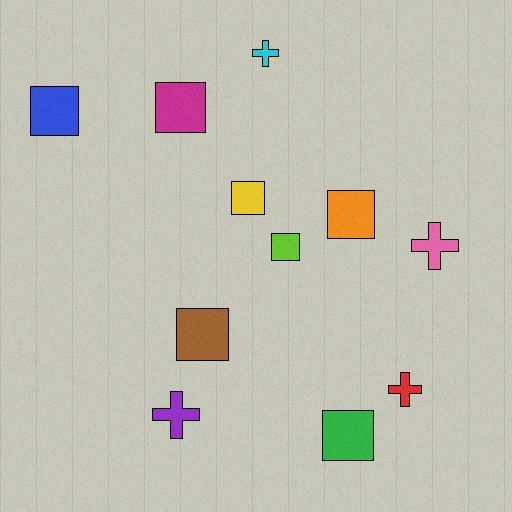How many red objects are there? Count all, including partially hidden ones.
There is 1 red object.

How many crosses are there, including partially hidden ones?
There are 4 crosses.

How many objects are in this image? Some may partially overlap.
There are 11 objects.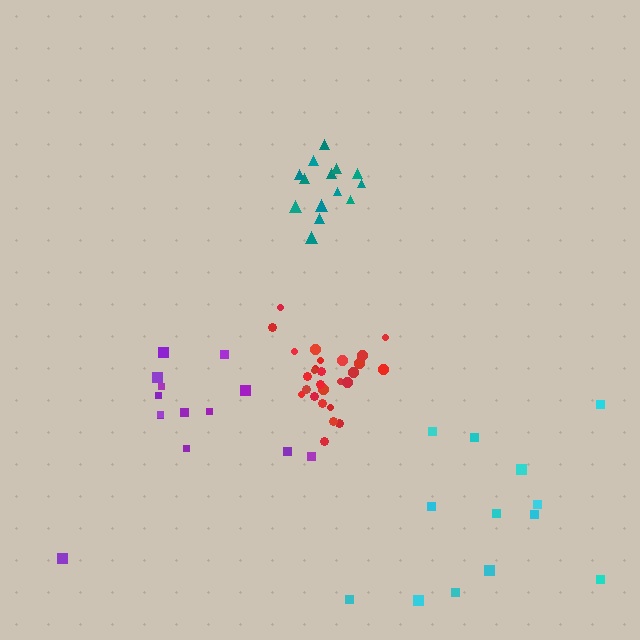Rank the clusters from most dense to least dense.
red, teal, purple, cyan.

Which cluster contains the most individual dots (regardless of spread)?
Red (27).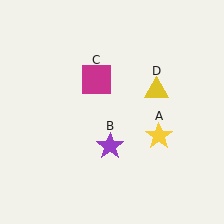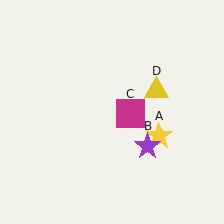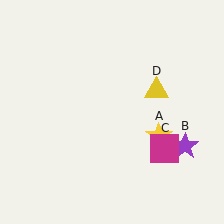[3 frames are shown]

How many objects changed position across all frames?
2 objects changed position: purple star (object B), magenta square (object C).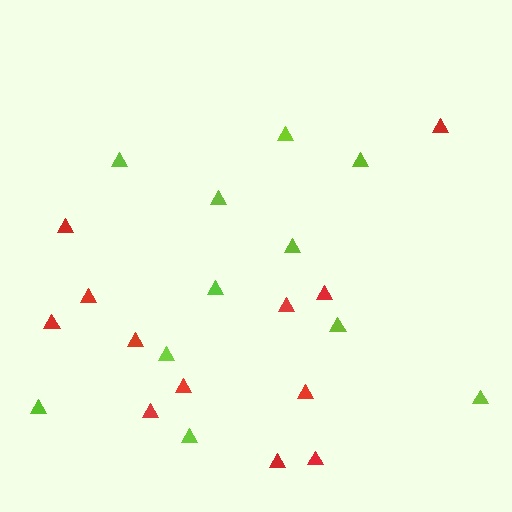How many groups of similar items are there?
There are 2 groups: one group of lime triangles (11) and one group of red triangles (12).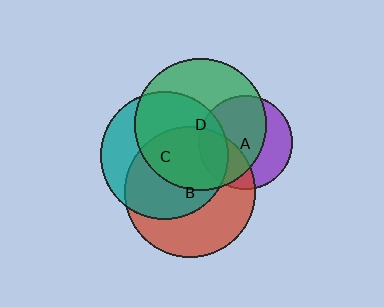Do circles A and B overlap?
Yes.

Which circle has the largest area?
Circle D (green).